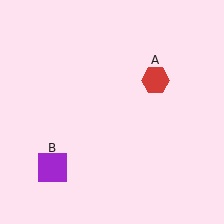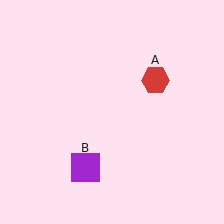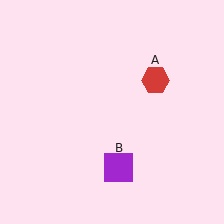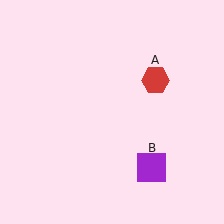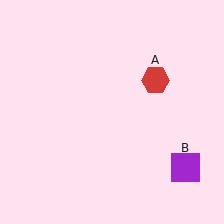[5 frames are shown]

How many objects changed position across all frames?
1 object changed position: purple square (object B).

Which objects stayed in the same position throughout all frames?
Red hexagon (object A) remained stationary.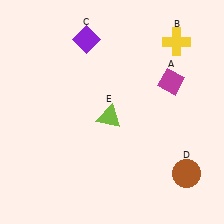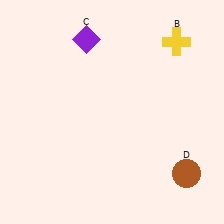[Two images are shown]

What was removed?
The lime triangle (E), the magenta diamond (A) were removed in Image 2.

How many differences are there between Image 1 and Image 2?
There are 2 differences between the two images.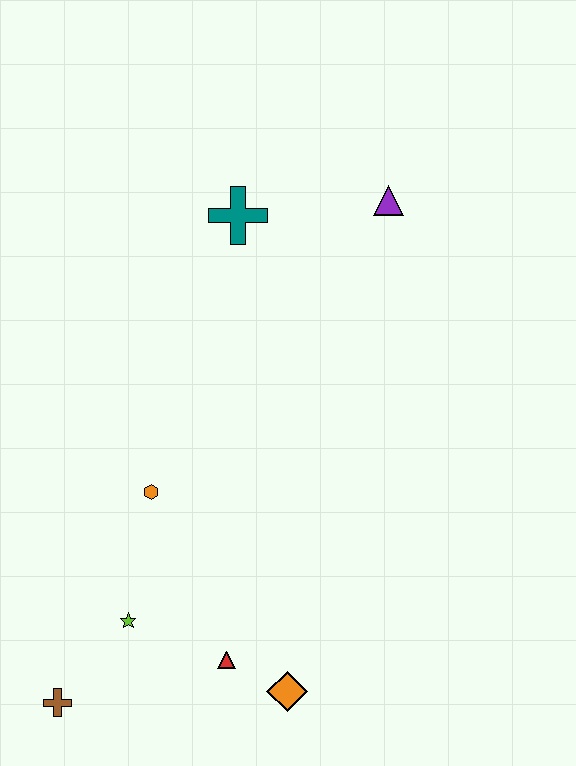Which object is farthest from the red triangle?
The purple triangle is farthest from the red triangle.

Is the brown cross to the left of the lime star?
Yes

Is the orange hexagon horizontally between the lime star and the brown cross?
No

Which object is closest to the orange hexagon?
The lime star is closest to the orange hexagon.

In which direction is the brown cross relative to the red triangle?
The brown cross is to the left of the red triangle.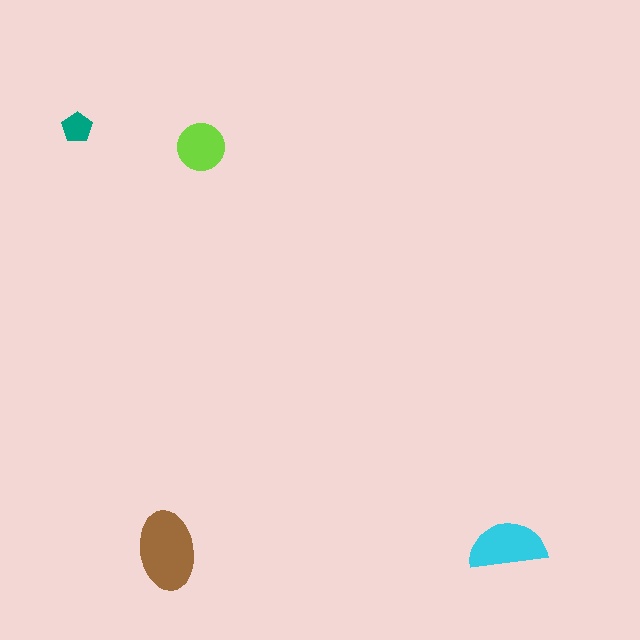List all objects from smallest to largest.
The teal pentagon, the lime circle, the cyan semicircle, the brown ellipse.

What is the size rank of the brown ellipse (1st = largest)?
1st.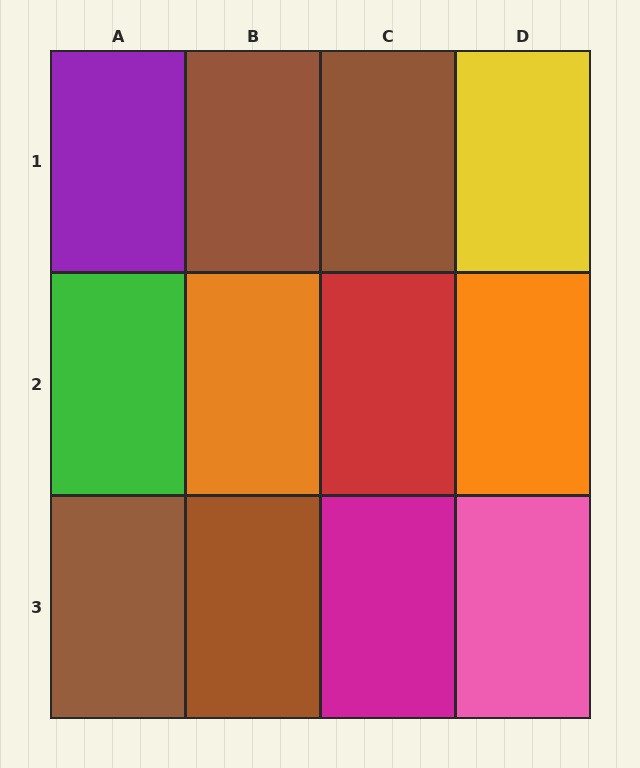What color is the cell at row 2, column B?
Orange.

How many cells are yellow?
1 cell is yellow.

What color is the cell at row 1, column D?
Yellow.